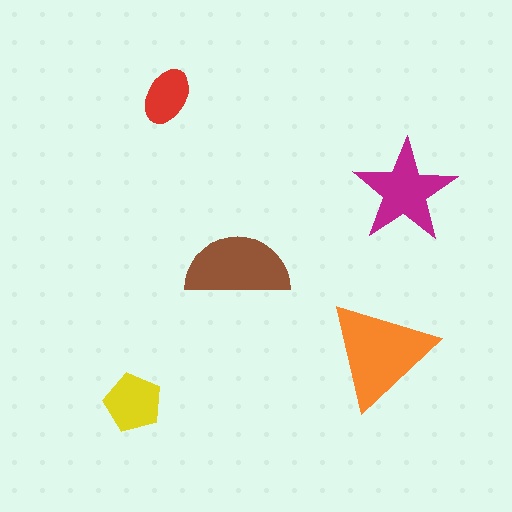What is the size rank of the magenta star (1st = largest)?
3rd.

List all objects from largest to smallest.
The orange triangle, the brown semicircle, the magenta star, the yellow pentagon, the red ellipse.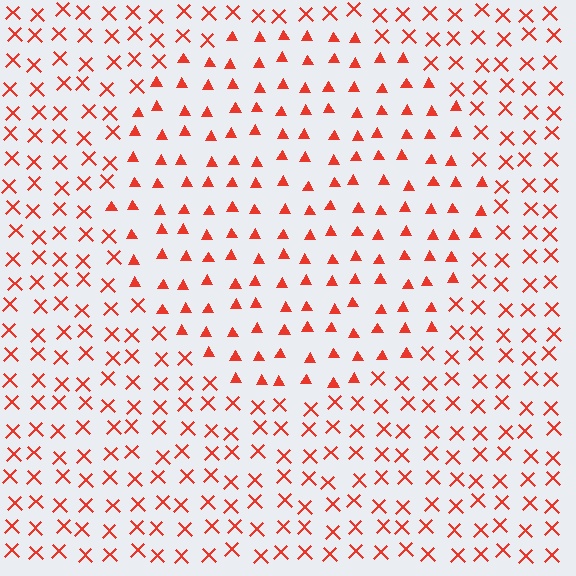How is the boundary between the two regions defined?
The boundary is defined by a change in element shape: triangles inside vs. X marks outside. All elements share the same color and spacing.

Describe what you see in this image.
The image is filled with small red elements arranged in a uniform grid. A circle-shaped region contains triangles, while the surrounding area contains X marks. The boundary is defined purely by the change in element shape.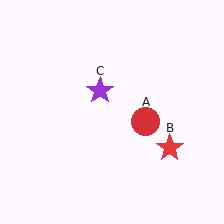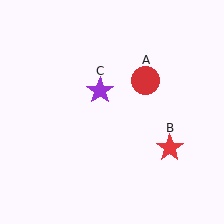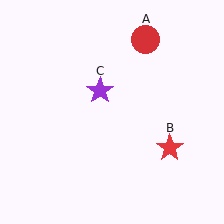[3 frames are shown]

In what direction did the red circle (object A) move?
The red circle (object A) moved up.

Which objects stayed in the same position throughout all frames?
Red star (object B) and purple star (object C) remained stationary.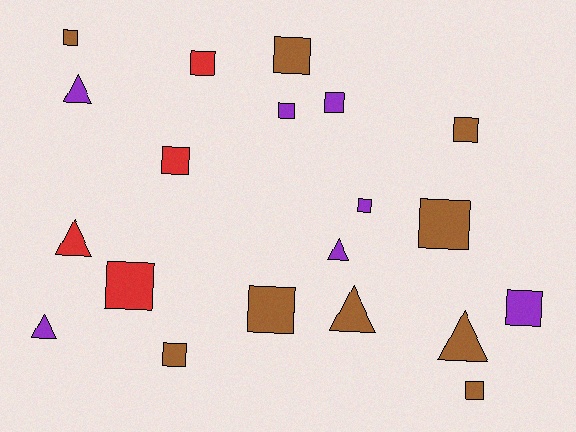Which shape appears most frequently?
Square, with 14 objects.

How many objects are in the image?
There are 20 objects.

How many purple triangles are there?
There are 3 purple triangles.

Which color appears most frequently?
Brown, with 9 objects.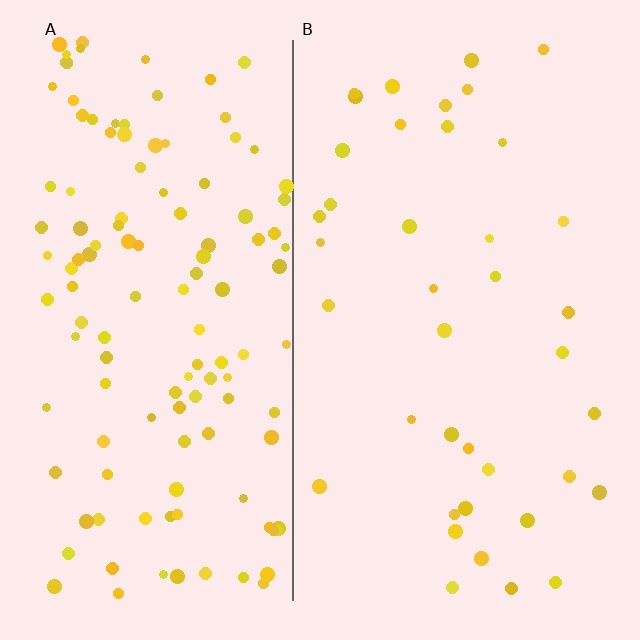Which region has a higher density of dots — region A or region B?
A (the left).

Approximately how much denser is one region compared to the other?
Approximately 3.2× — region A over region B.